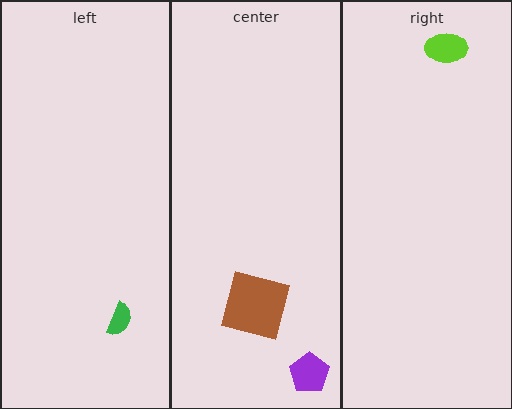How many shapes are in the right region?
1.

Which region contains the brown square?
The center region.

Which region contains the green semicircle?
The left region.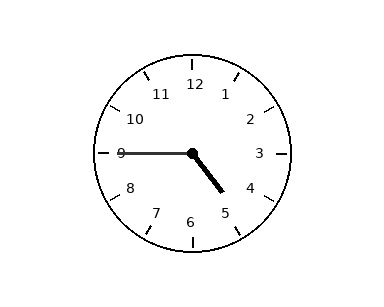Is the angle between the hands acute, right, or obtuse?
It is obtuse.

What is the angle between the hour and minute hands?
Approximately 128 degrees.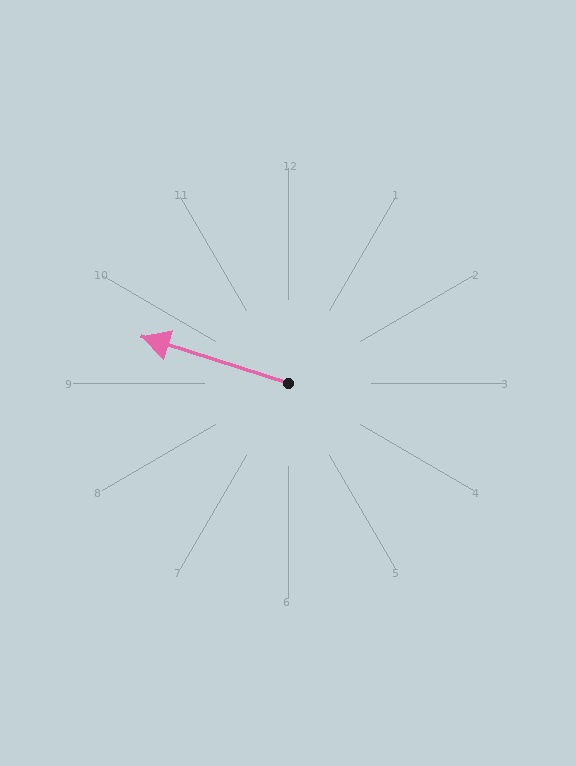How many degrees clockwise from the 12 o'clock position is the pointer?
Approximately 288 degrees.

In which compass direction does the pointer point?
West.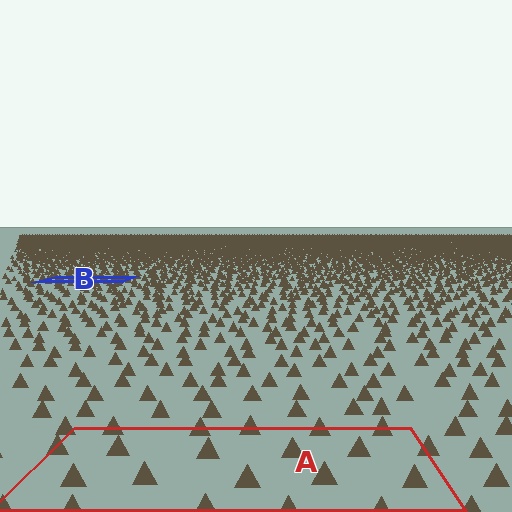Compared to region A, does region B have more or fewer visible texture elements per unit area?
Region B has more texture elements per unit area — they are packed more densely because it is farther away.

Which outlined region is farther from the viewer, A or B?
Region B is farther from the viewer — the texture elements inside it appear smaller and more densely packed.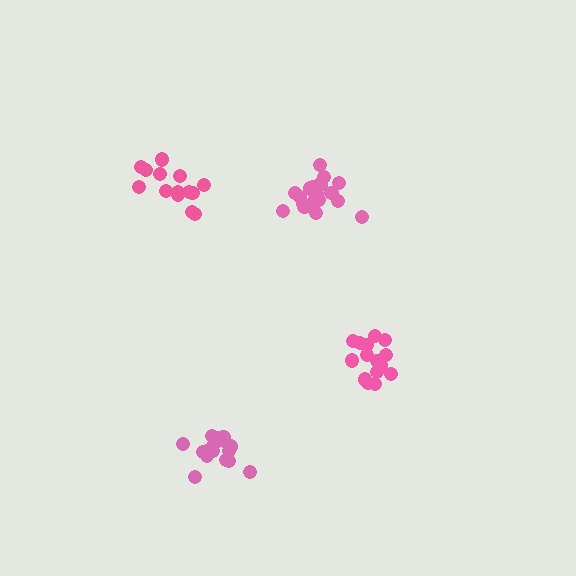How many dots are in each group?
Group 1: 16 dots, Group 2: 18 dots, Group 3: 14 dots, Group 4: 15 dots (63 total).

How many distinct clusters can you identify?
There are 4 distinct clusters.